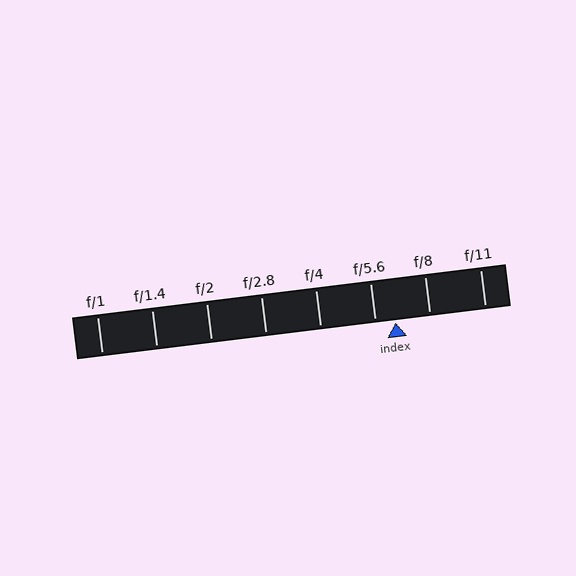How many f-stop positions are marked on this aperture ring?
There are 8 f-stop positions marked.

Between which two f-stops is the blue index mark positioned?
The index mark is between f/5.6 and f/8.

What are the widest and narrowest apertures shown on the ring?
The widest aperture shown is f/1 and the narrowest is f/11.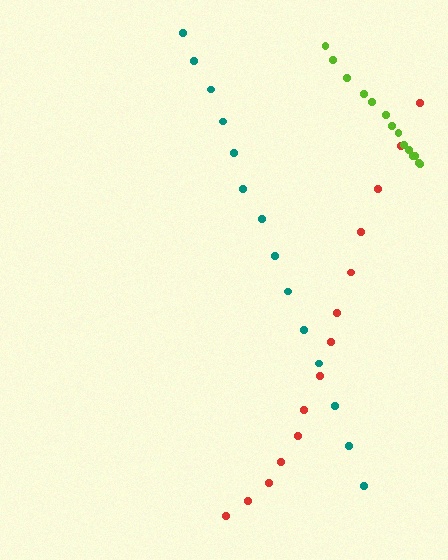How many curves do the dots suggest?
There are 3 distinct paths.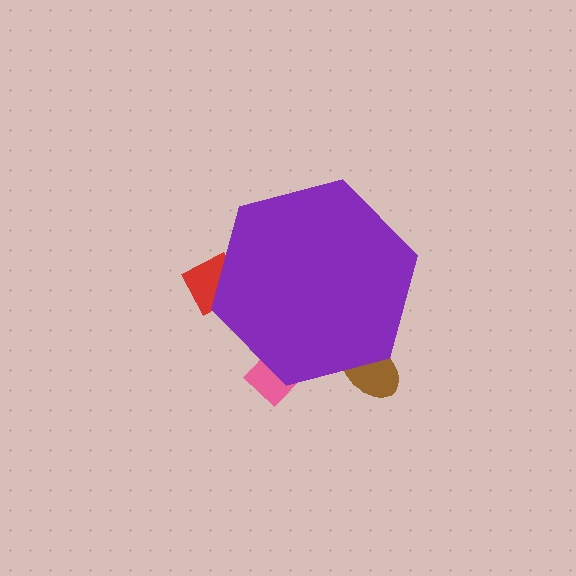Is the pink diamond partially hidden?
Yes, the pink diamond is partially hidden behind the purple hexagon.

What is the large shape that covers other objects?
A purple hexagon.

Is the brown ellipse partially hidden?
Yes, the brown ellipse is partially hidden behind the purple hexagon.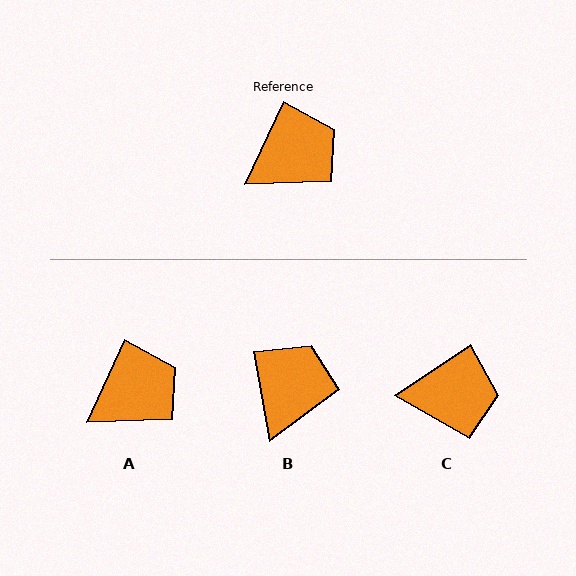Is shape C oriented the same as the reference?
No, it is off by about 32 degrees.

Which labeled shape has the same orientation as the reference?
A.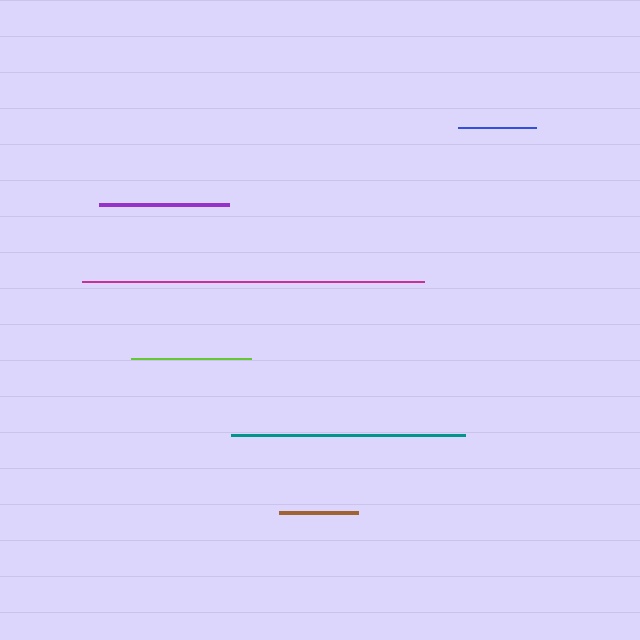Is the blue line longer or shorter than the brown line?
The brown line is longer than the blue line.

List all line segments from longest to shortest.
From longest to shortest: magenta, teal, purple, lime, brown, blue.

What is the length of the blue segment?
The blue segment is approximately 78 pixels long.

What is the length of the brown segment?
The brown segment is approximately 79 pixels long.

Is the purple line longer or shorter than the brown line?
The purple line is longer than the brown line.